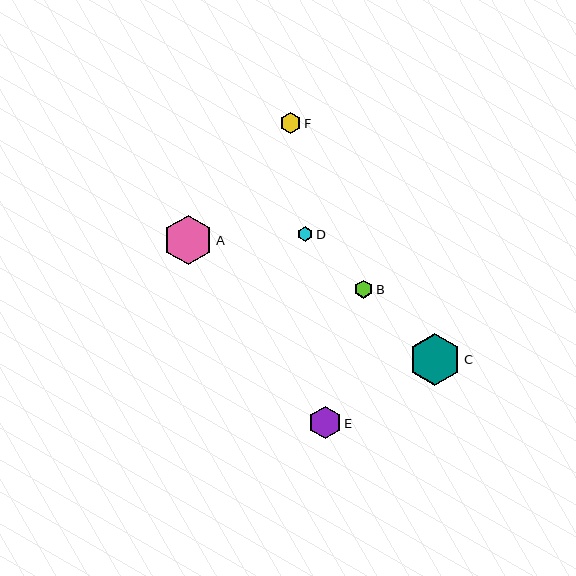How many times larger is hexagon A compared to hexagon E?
Hexagon A is approximately 1.5 times the size of hexagon E.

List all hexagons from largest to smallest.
From largest to smallest: C, A, E, F, B, D.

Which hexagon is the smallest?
Hexagon D is the smallest with a size of approximately 15 pixels.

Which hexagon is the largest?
Hexagon C is the largest with a size of approximately 52 pixels.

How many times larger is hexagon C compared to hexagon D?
Hexagon C is approximately 3.3 times the size of hexagon D.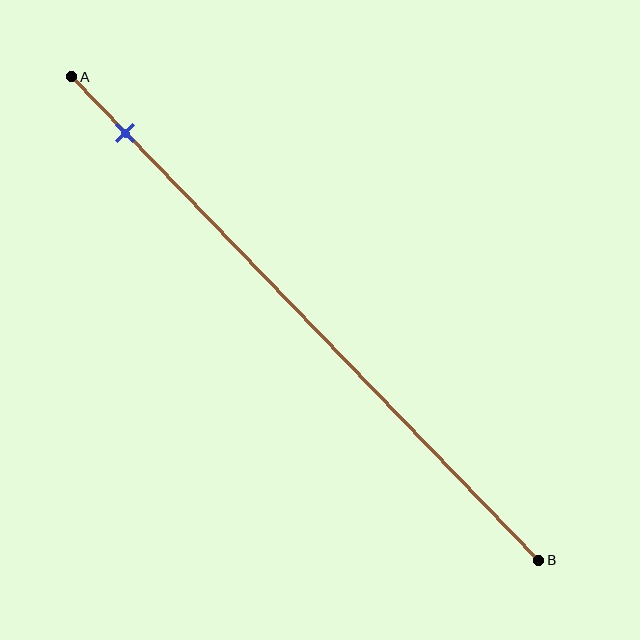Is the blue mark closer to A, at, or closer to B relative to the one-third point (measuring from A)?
The blue mark is closer to point A than the one-third point of segment AB.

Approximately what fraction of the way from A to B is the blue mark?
The blue mark is approximately 10% of the way from A to B.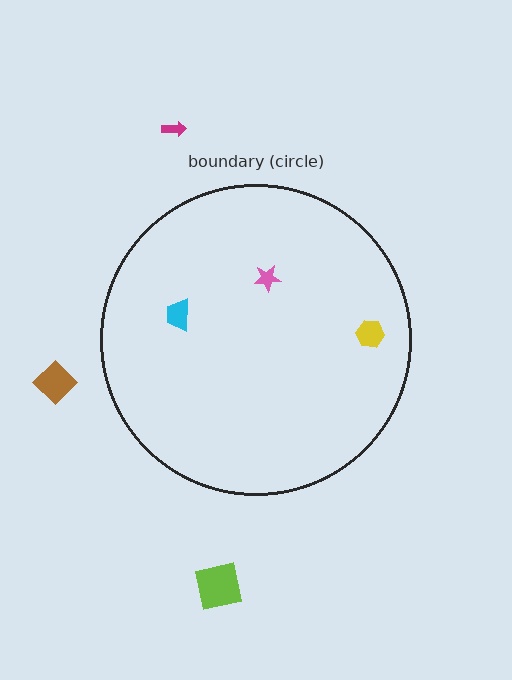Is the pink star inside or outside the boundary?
Inside.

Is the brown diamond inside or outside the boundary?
Outside.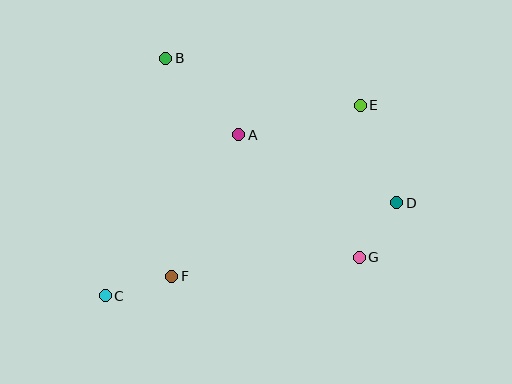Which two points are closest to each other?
Points D and G are closest to each other.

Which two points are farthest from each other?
Points C and E are farthest from each other.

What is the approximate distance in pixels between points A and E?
The distance between A and E is approximately 125 pixels.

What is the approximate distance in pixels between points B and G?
The distance between B and G is approximately 277 pixels.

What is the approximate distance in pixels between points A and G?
The distance between A and G is approximately 172 pixels.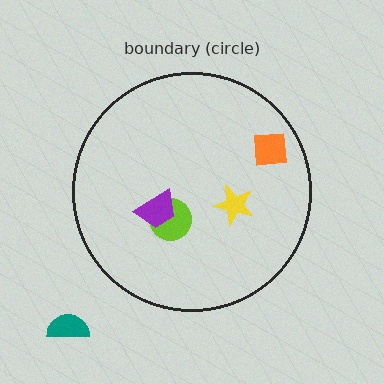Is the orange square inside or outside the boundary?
Inside.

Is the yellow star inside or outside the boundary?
Inside.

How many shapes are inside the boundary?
4 inside, 1 outside.